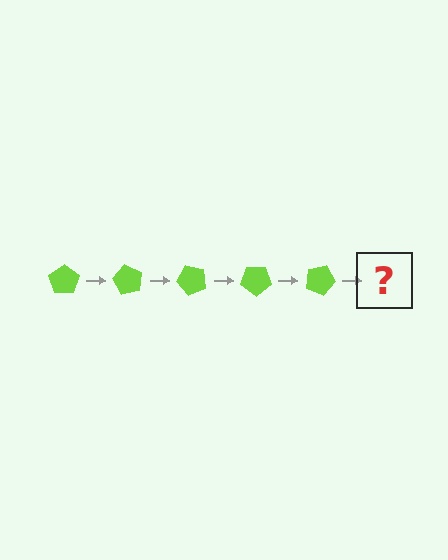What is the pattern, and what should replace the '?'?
The pattern is that the pentagon rotates 60 degrees each step. The '?' should be a lime pentagon rotated 300 degrees.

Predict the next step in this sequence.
The next step is a lime pentagon rotated 300 degrees.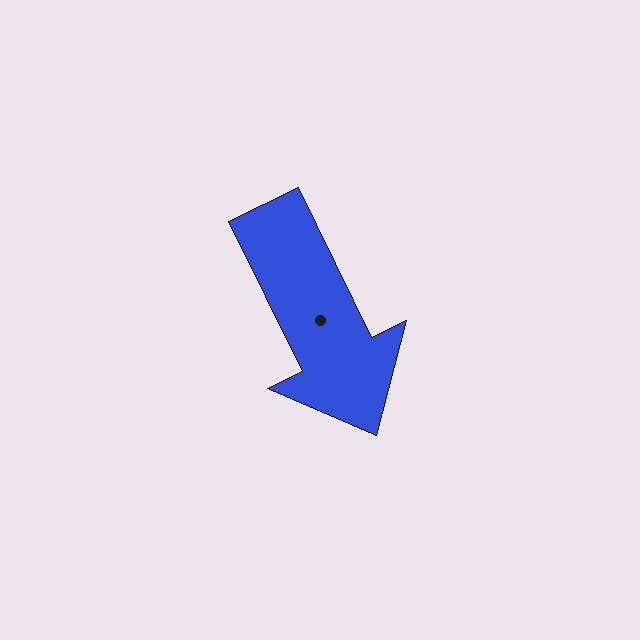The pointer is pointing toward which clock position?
Roughly 5 o'clock.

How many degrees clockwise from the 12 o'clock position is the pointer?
Approximately 154 degrees.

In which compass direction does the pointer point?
Southeast.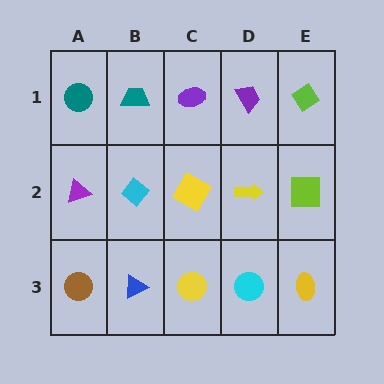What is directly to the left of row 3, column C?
A blue triangle.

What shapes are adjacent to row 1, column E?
A lime square (row 2, column E), a purple trapezoid (row 1, column D).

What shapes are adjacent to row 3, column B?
A cyan diamond (row 2, column B), a brown circle (row 3, column A), a yellow circle (row 3, column C).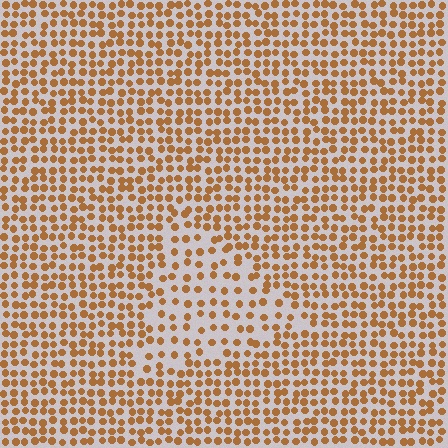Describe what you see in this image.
The image contains small brown elements arranged at two different densities. A triangle-shaped region is visible where the elements are less densely packed than the surrounding area.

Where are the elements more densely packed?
The elements are more densely packed outside the triangle boundary.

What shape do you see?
I see a triangle.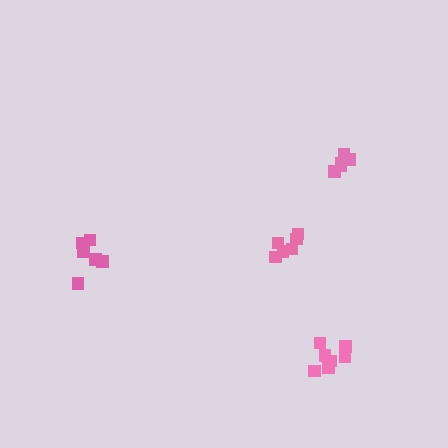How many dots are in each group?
Group 1: 7 dots, Group 2: 6 dots, Group 3: 6 dots, Group 4: 6 dots (25 total).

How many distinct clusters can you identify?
There are 4 distinct clusters.